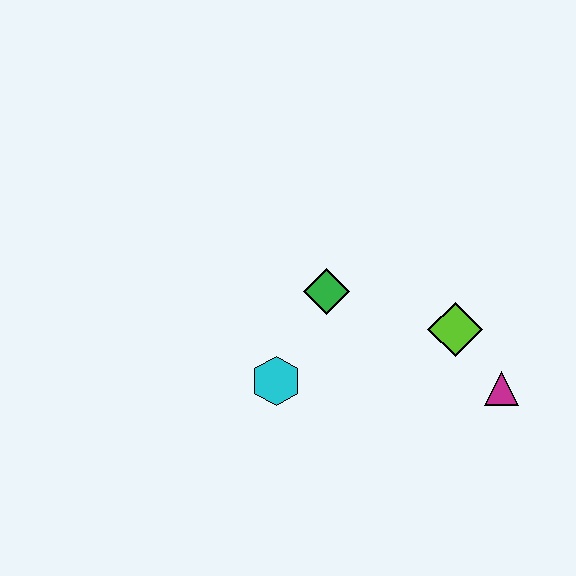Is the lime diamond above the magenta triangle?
Yes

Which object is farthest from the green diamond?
The magenta triangle is farthest from the green diamond.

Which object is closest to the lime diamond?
The magenta triangle is closest to the lime diamond.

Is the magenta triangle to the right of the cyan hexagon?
Yes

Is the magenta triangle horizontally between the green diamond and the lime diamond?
No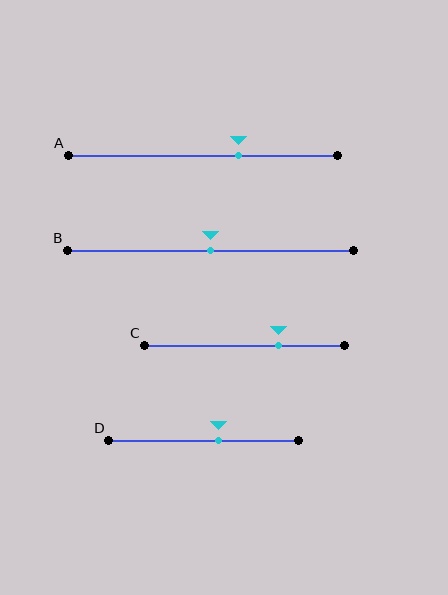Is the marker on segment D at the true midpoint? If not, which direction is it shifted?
No, the marker on segment D is shifted to the right by about 8% of the segment length.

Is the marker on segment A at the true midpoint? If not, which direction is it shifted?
No, the marker on segment A is shifted to the right by about 13% of the segment length.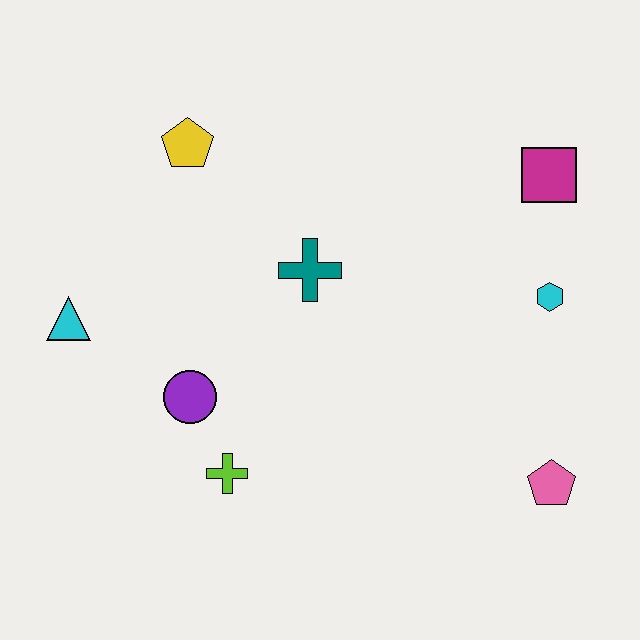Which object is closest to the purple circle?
The lime cross is closest to the purple circle.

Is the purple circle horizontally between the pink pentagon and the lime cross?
No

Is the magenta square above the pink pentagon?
Yes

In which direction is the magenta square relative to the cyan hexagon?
The magenta square is above the cyan hexagon.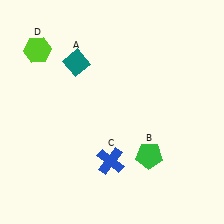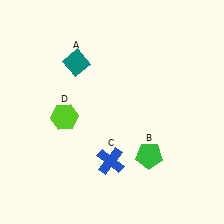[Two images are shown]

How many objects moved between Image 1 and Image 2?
1 object moved between the two images.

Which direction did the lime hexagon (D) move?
The lime hexagon (D) moved down.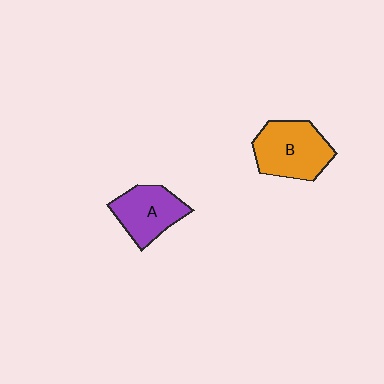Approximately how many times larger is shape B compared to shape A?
Approximately 1.2 times.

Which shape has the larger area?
Shape B (orange).